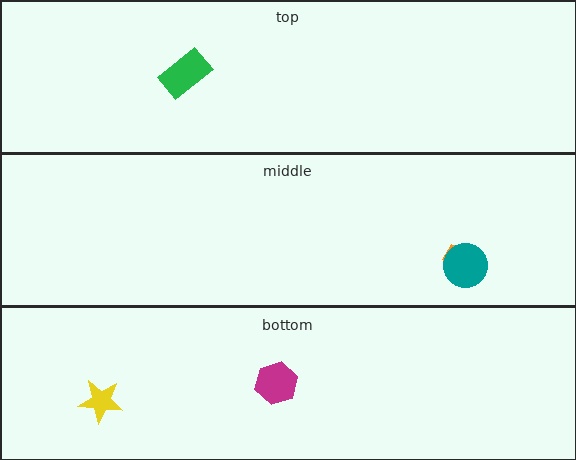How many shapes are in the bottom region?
2.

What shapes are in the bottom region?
The magenta hexagon, the yellow star.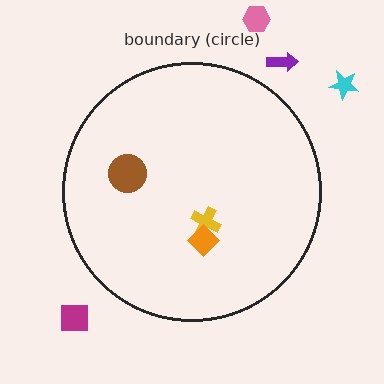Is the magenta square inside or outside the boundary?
Outside.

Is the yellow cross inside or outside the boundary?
Inside.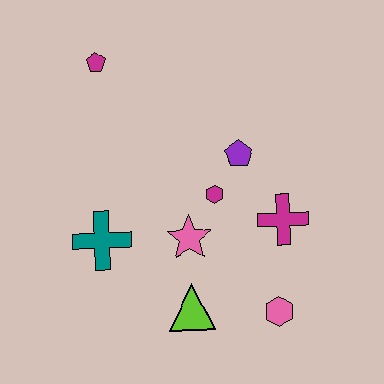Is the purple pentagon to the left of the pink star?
No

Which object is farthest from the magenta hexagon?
The magenta pentagon is farthest from the magenta hexagon.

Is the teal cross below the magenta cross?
Yes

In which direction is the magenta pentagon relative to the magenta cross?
The magenta pentagon is to the left of the magenta cross.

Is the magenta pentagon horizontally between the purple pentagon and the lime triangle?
No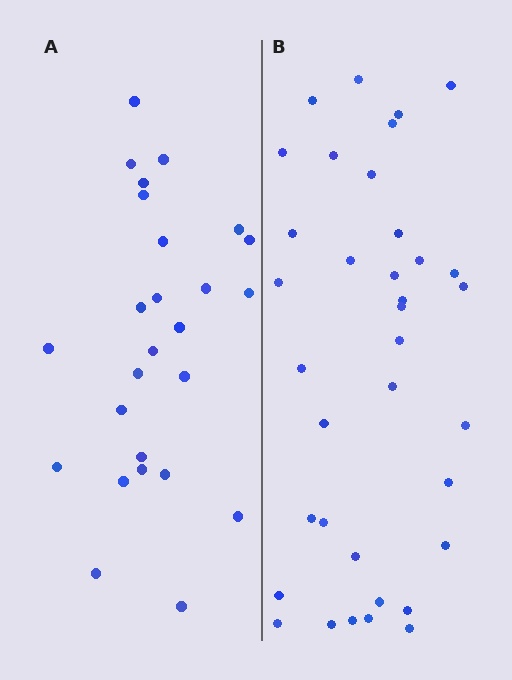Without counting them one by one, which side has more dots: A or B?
Region B (the right region) has more dots.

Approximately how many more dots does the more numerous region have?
Region B has roughly 10 or so more dots than region A.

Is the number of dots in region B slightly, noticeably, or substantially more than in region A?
Region B has noticeably more, but not dramatically so. The ratio is roughly 1.4 to 1.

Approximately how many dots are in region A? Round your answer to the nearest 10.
About 30 dots. (The exact count is 26, which rounds to 30.)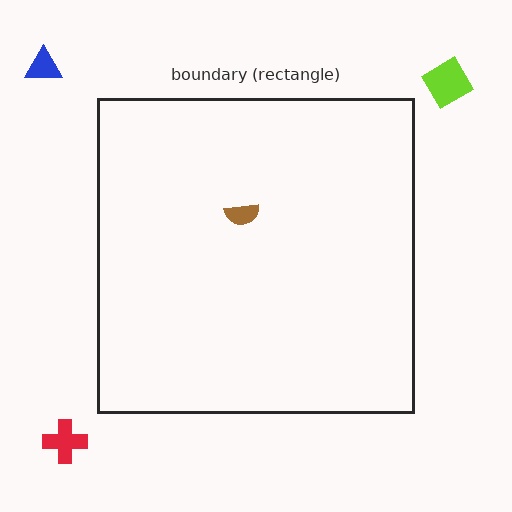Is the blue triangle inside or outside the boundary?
Outside.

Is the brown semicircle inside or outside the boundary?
Inside.